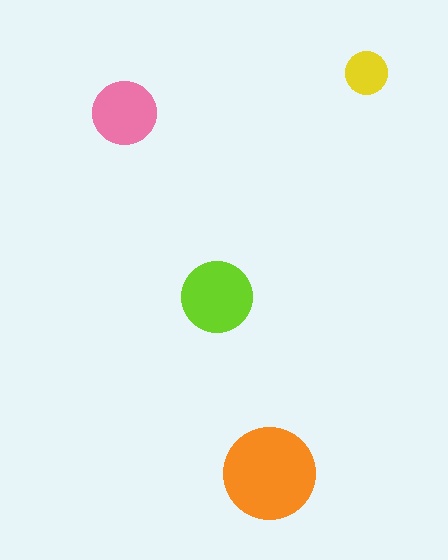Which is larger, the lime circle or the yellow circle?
The lime one.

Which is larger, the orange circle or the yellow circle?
The orange one.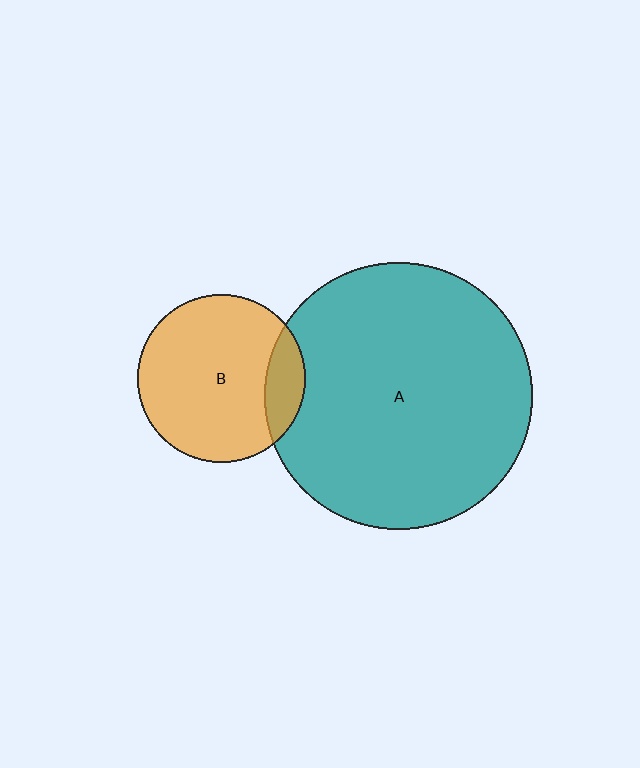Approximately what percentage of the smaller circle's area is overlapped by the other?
Approximately 15%.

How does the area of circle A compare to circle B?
Approximately 2.5 times.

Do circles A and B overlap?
Yes.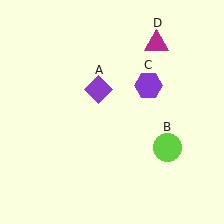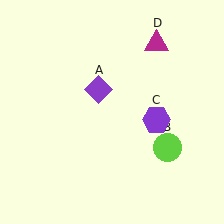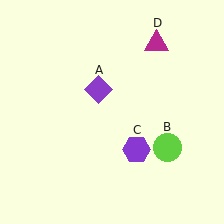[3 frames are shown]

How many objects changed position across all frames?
1 object changed position: purple hexagon (object C).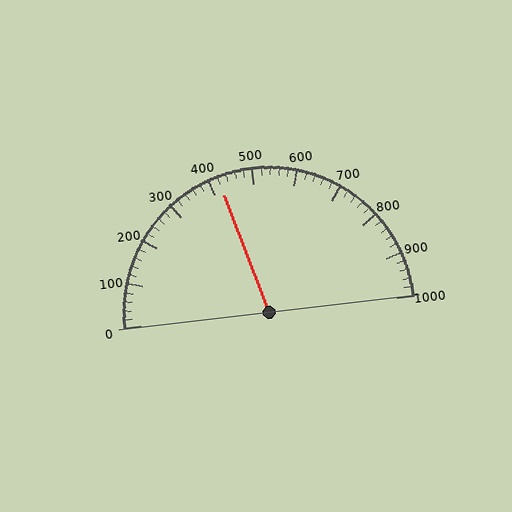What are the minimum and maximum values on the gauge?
The gauge ranges from 0 to 1000.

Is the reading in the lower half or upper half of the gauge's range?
The reading is in the lower half of the range (0 to 1000).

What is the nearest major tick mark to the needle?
The nearest major tick mark is 400.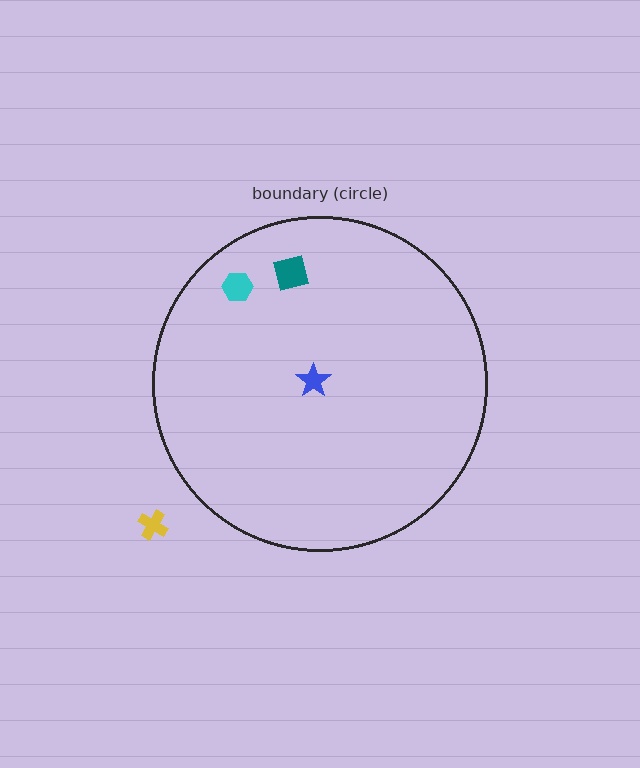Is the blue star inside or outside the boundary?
Inside.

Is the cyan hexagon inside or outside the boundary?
Inside.